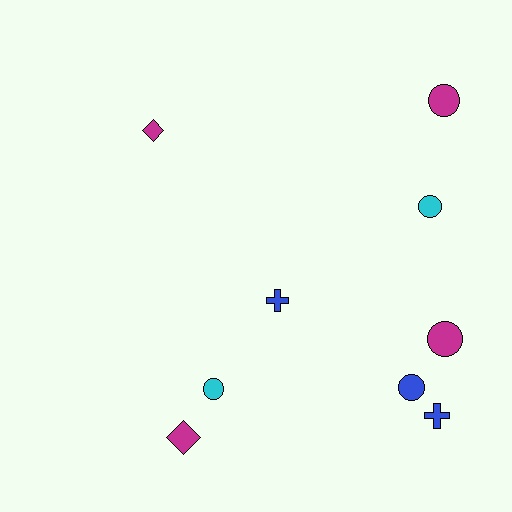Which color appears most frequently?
Magenta, with 4 objects.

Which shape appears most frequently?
Circle, with 5 objects.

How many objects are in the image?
There are 9 objects.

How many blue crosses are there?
There are 2 blue crosses.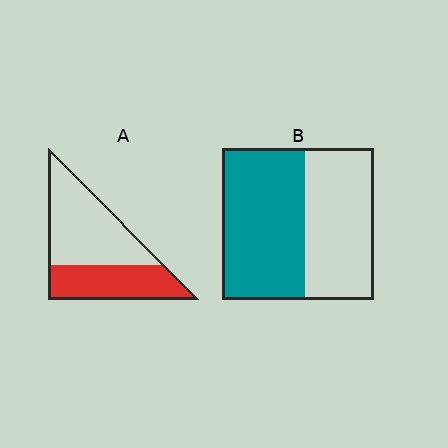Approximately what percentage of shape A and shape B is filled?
A is approximately 40% and B is approximately 55%.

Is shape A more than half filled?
No.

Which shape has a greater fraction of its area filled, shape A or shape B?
Shape B.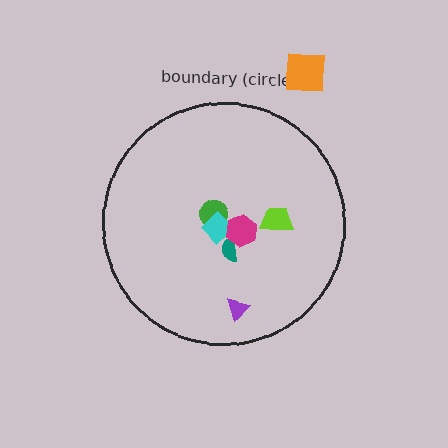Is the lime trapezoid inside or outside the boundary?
Inside.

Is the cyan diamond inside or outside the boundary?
Inside.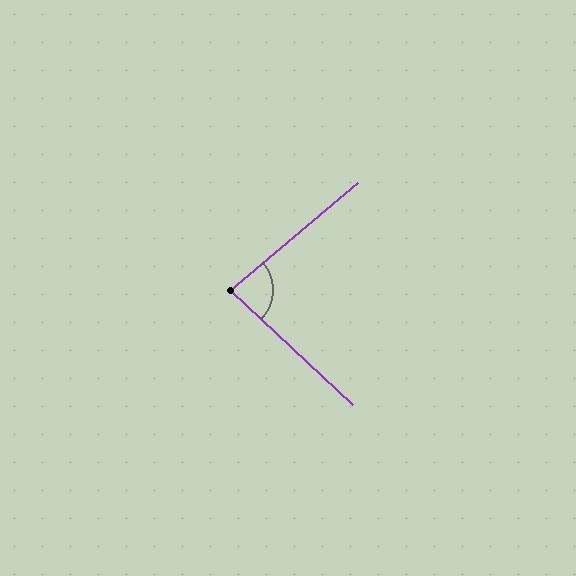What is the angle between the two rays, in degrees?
Approximately 83 degrees.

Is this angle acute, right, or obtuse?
It is acute.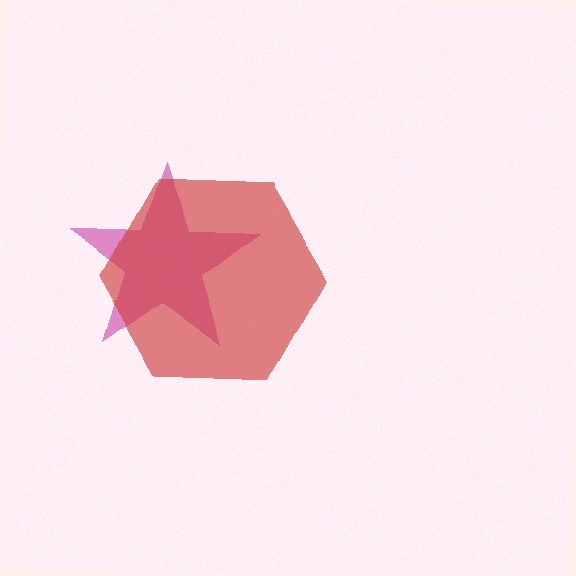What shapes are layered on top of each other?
The layered shapes are: a magenta star, a red hexagon.